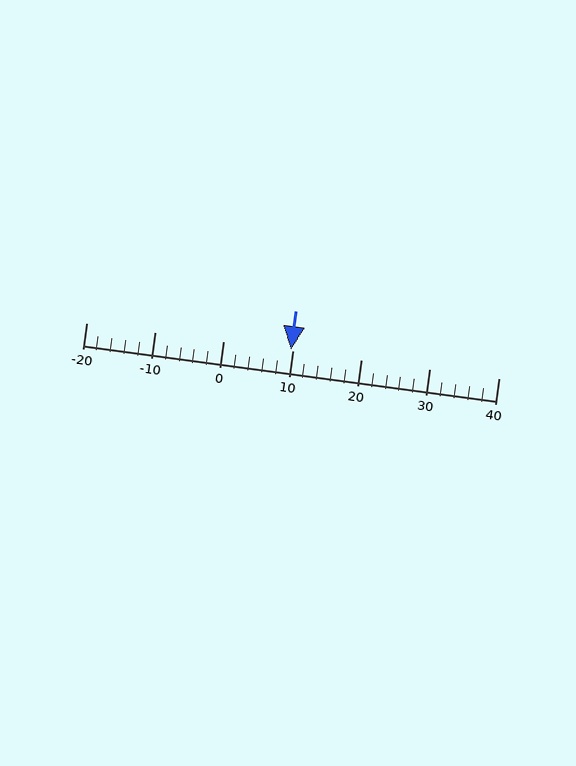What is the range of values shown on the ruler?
The ruler shows values from -20 to 40.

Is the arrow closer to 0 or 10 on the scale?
The arrow is closer to 10.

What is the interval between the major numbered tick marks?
The major tick marks are spaced 10 units apart.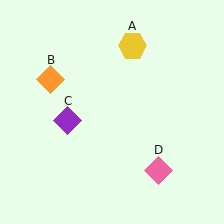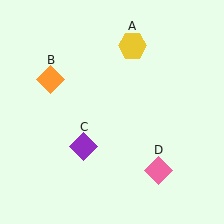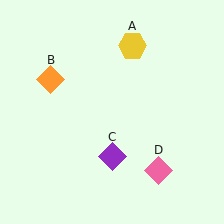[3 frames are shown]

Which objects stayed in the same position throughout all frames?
Yellow hexagon (object A) and orange diamond (object B) and pink diamond (object D) remained stationary.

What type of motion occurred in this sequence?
The purple diamond (object C) rotated counterclockwise around the center of the scene.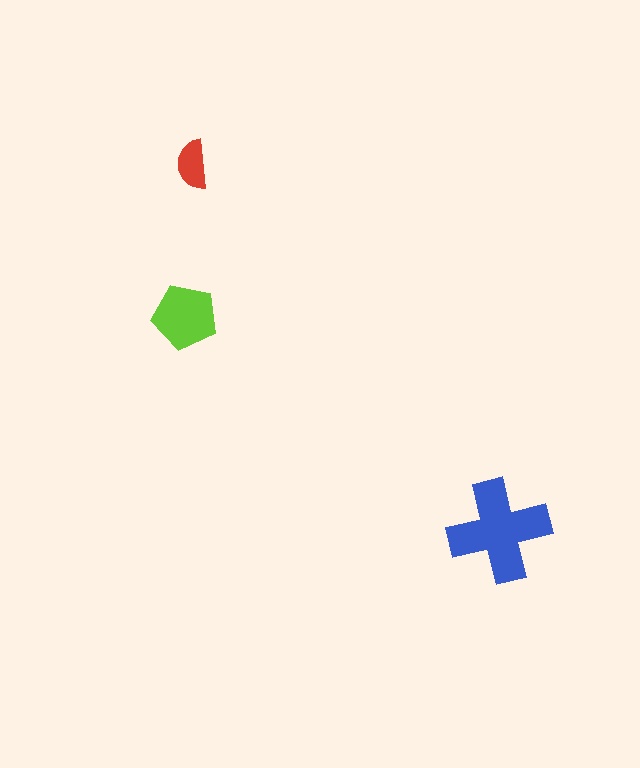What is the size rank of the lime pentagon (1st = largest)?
2nd.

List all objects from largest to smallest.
The blue cross, the lime pentagon, the red semicircle.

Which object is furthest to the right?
The blue cross is rightmost.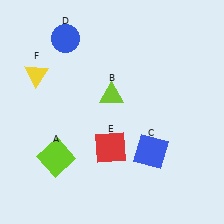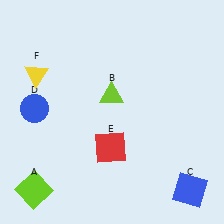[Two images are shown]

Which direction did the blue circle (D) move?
The blue circle (D) moved down.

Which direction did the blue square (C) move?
The blue square (C) moved right.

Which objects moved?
The objects that moved are: the lime square (A), the blue square (C), the blue circle (D).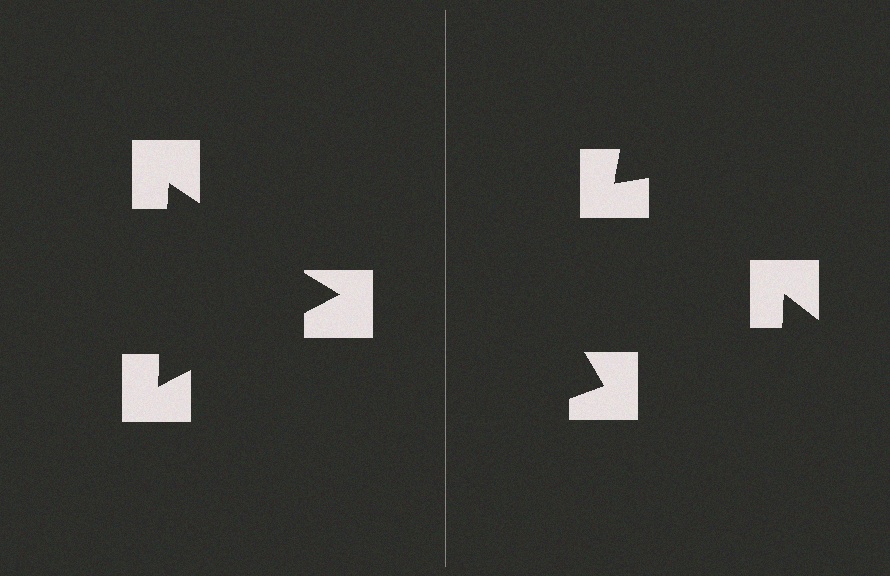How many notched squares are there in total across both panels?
6 — 3 on each side.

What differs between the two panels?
The notched squares are positioned identically on both sides; only the wedge orientations differ. On the left they align to a triangle; on the right they are misaligned.